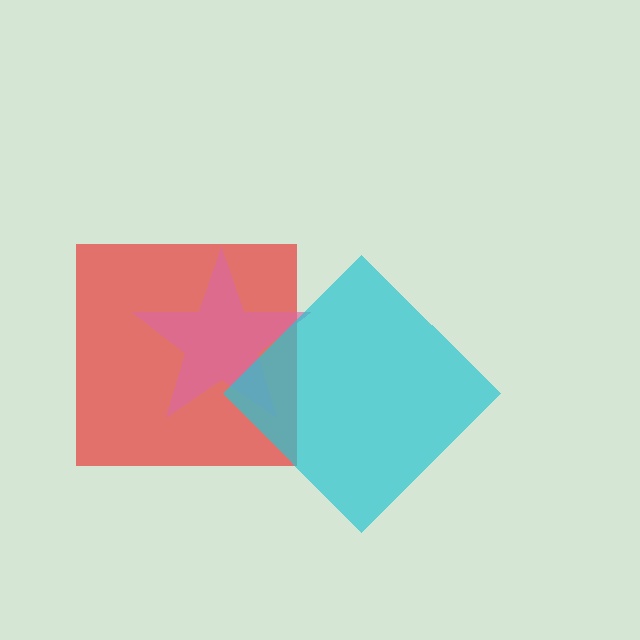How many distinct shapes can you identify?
There are 3 distinct shapes: a red square, a pink star, a cyan diamond.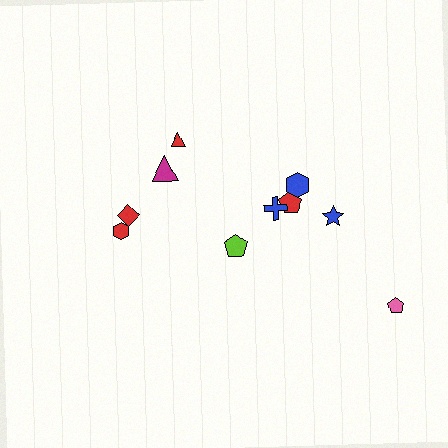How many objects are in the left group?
There are 4 objects.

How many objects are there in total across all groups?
There are 10 objects.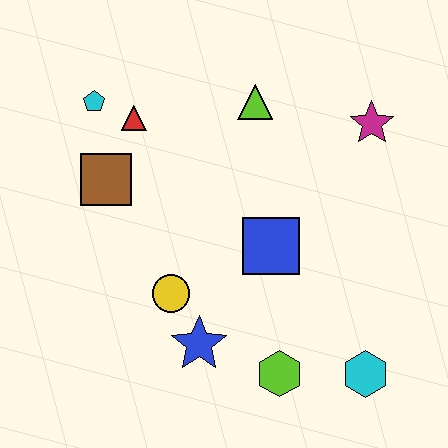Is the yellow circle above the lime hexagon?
Yes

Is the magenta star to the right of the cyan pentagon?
Yes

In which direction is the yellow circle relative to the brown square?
The yellow circle is below the brown square.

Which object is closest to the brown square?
The red triangle is closest to the brown square.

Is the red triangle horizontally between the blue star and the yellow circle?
No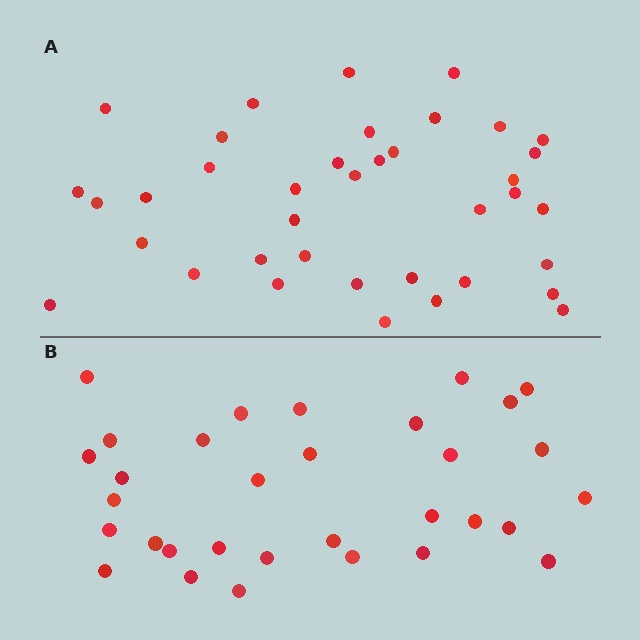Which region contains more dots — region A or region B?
Region A (the top region) has more dots.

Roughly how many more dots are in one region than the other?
Region A has about 6 more dots than region B.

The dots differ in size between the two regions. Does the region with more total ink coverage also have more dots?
No. Region B has more total ink coverage because its dots are larger, but region A actually contains more individual dots. Total area can be misleading — the number of items is what matters here.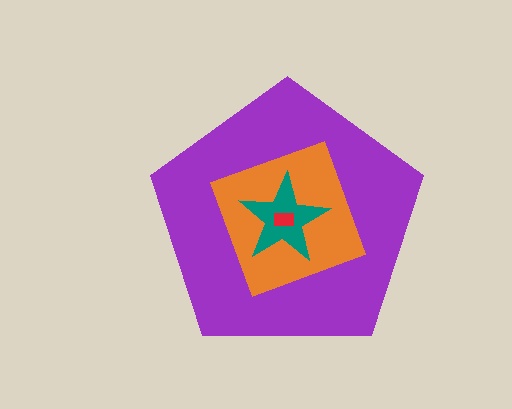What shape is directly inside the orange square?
The teal star.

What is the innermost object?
The red rectangle.